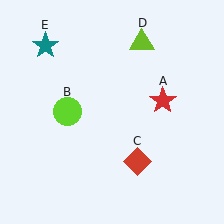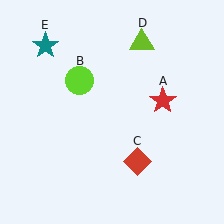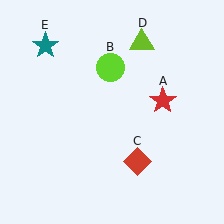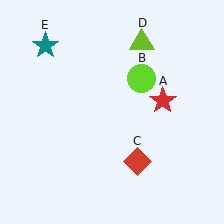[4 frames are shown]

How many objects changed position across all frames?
1 object changed position: lime circle (object B).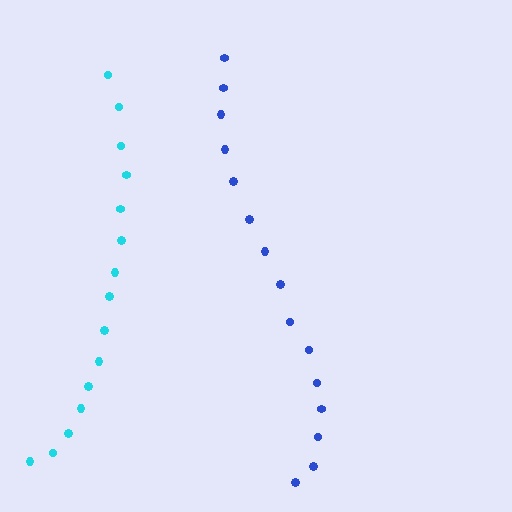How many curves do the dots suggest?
There are 2 distinct paths.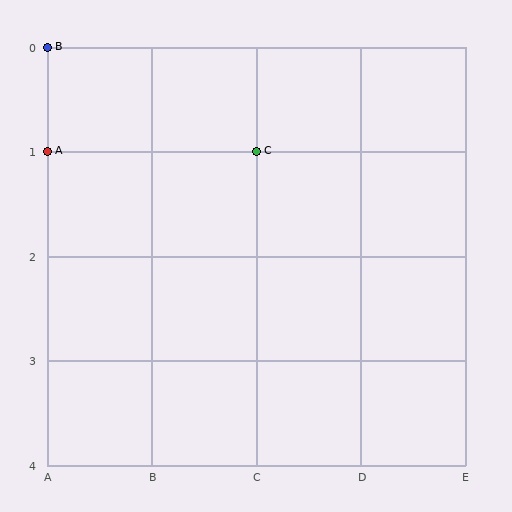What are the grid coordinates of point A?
Point A is at grid coordinates (A, 1).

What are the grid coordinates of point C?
Point C is at grid coordinates (C, 1).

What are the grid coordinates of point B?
Point B is at grid coordinates (A, 0).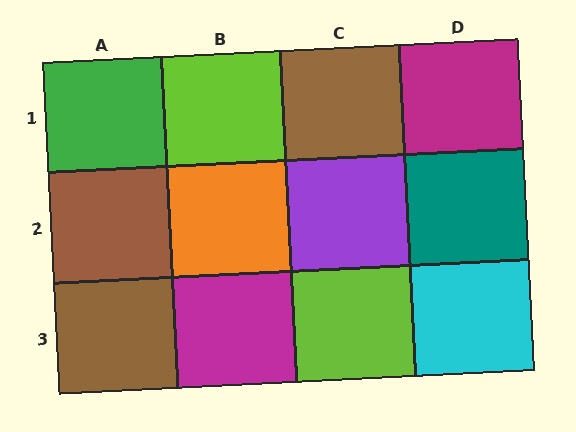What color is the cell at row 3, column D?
Cyan.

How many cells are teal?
1 cell is teal.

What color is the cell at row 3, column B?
Magenta.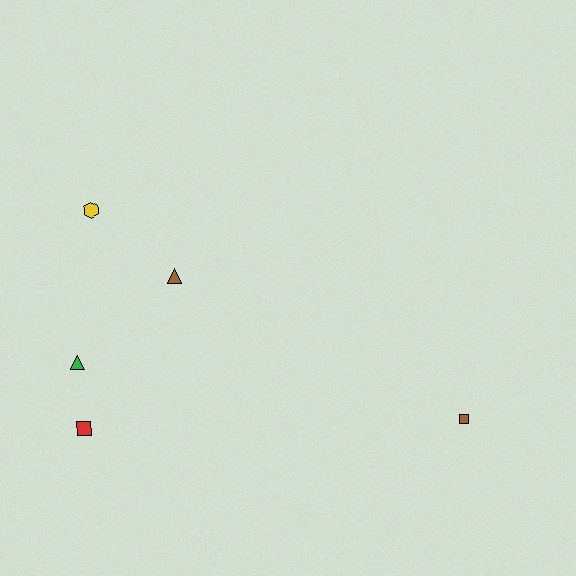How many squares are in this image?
There are 2 squares.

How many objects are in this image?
There are 5 objects.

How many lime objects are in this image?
There are no lime objects.